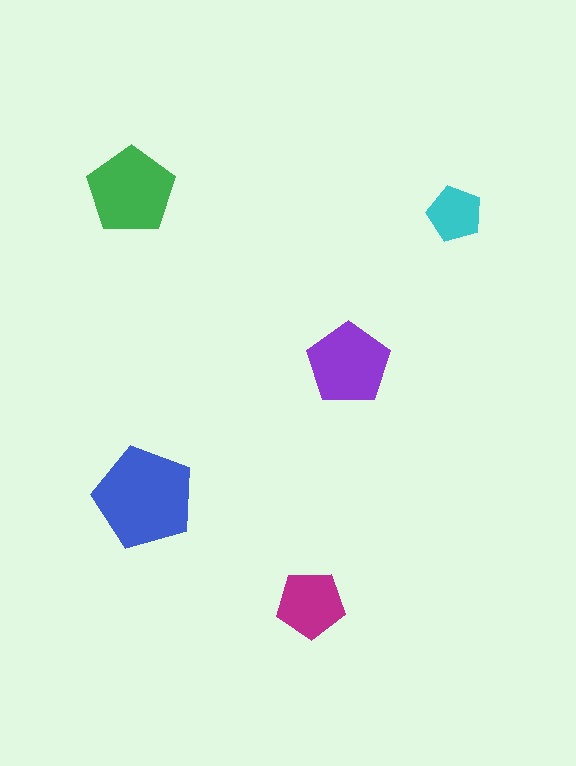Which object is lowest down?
The magenta pentagon is bottommost.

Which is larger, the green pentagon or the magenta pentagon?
The green one.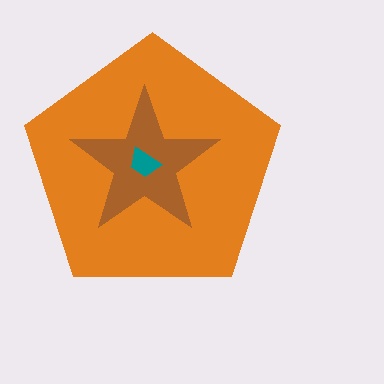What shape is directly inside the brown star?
The teal trapezoid.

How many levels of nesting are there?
3.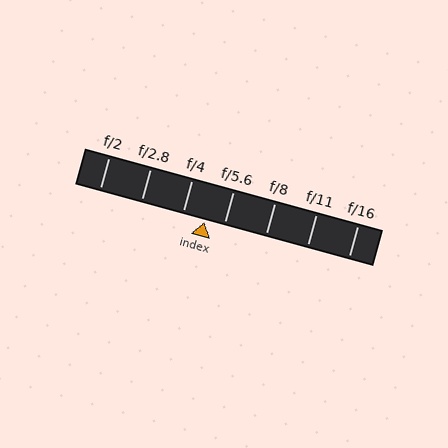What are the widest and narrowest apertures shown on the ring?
The widest aperture shown is f/2 and the narrowest is f/16.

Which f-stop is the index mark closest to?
The index mark is closest to f/5.6.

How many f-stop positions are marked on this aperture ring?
There are 7 f-stop positions marked.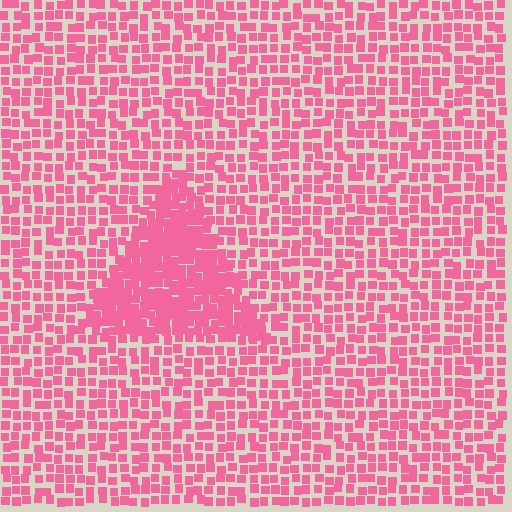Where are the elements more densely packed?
The elements are more densely packed inside the triangle boundary.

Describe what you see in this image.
The image contains small pink elements arranged at two different densities. A triangle-shaped region is visible where the elements are more densely packed than the surrounding area.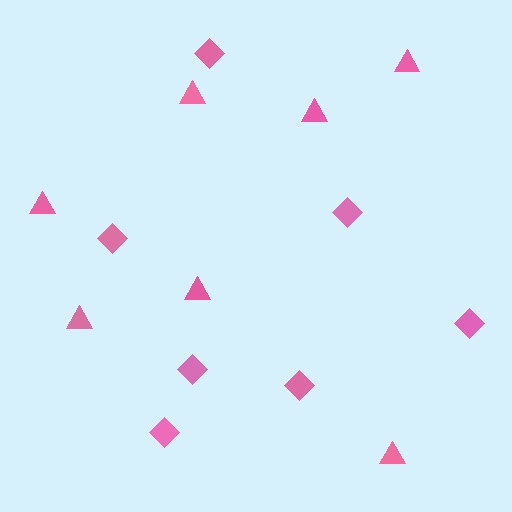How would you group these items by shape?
There are 2 groups: one group of diamonds (7) and one group of triangles (7).